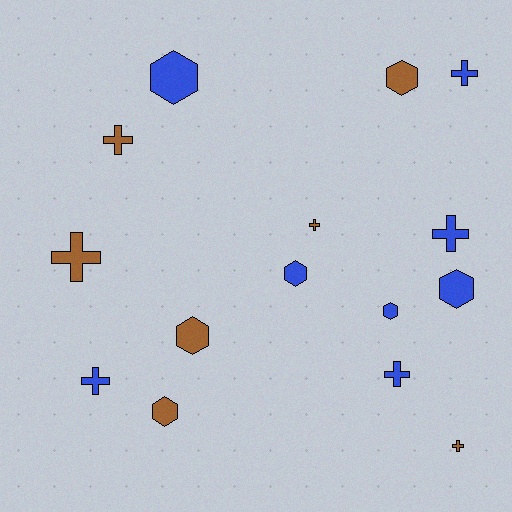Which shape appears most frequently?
Cross, with 8 objects.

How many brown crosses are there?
There are 4 brown crosses.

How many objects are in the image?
There are 15 objects.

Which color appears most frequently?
Blue, with 8 objects.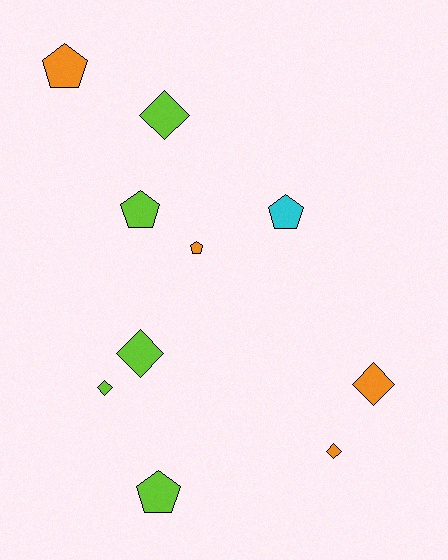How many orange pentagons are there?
There are 2 orange pentagons.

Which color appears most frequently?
Lime, with 5 objects.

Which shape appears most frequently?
Pentagon, with 5 objects.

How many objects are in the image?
There are 10 objects.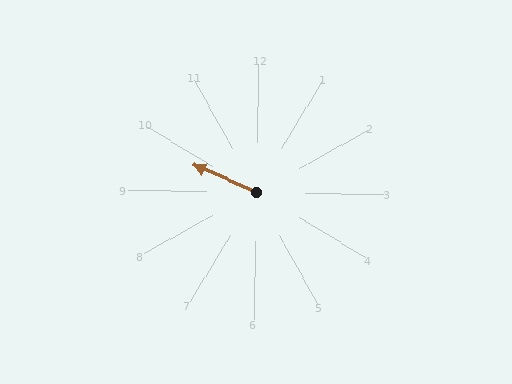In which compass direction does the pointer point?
Northwest.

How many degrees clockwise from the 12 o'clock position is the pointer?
Approximately 293 degrees.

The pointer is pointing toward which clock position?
Roughly 10 o'clock.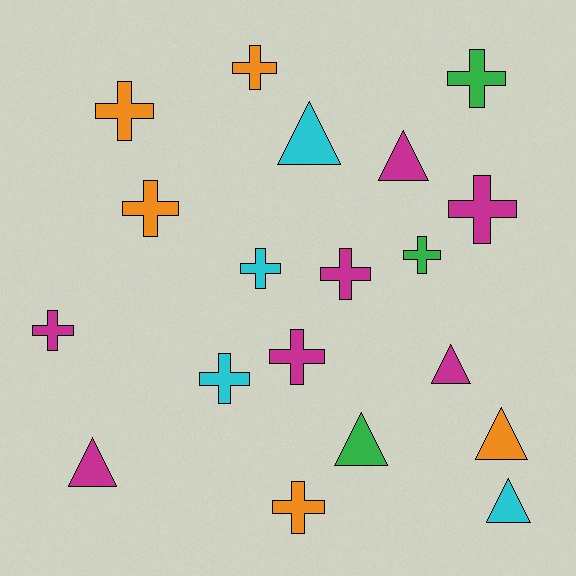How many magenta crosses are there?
There are 4 magenta crosses.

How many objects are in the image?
There are 19 objects.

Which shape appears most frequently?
Cross, with 12 objects.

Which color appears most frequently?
Magenta, with 7 objects.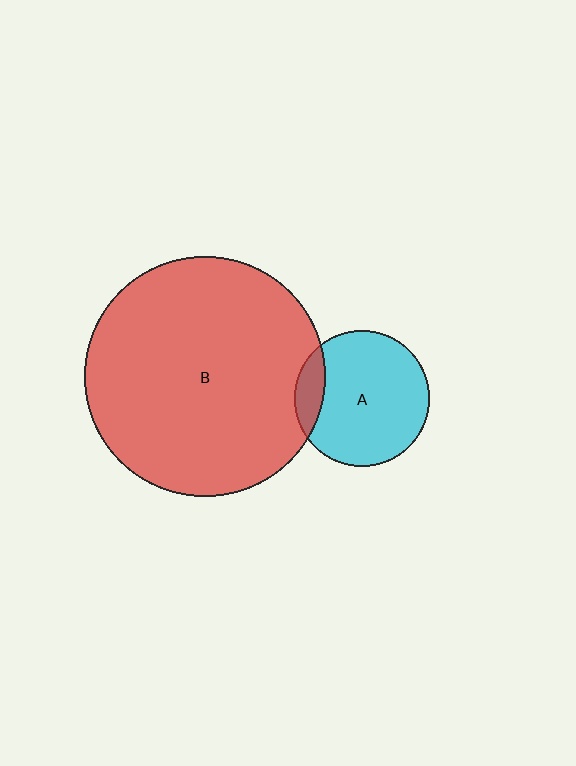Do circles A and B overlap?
Yes.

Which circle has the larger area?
Circle B (red).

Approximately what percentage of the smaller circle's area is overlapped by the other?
Approximately 15%.